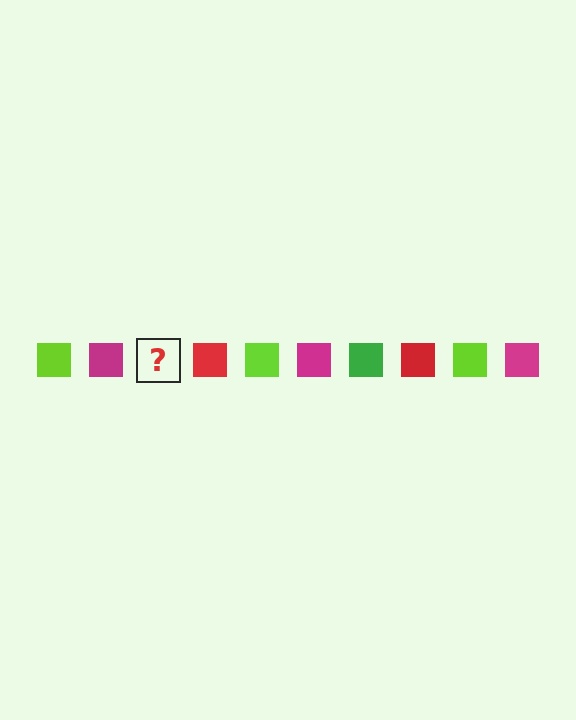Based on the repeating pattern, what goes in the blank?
The blank should be a green square.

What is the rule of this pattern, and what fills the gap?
The rule is that the pattern cycles through lime, magenta, green, red squares. The gap should be filled with a green square.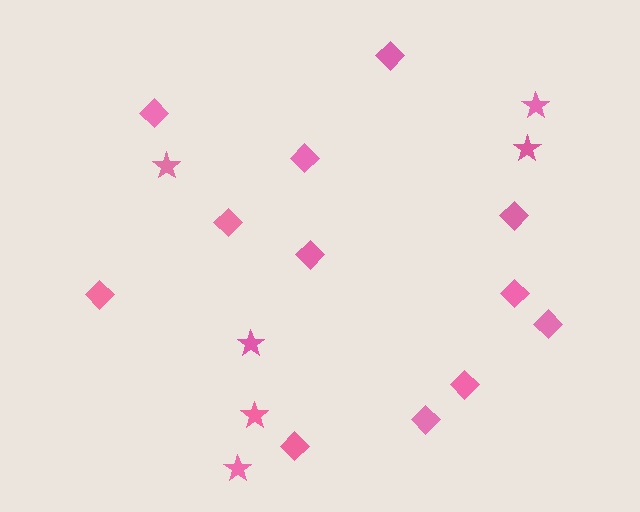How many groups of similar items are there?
There are 2 groups: one group of diamonds (12) and one group of stars (6).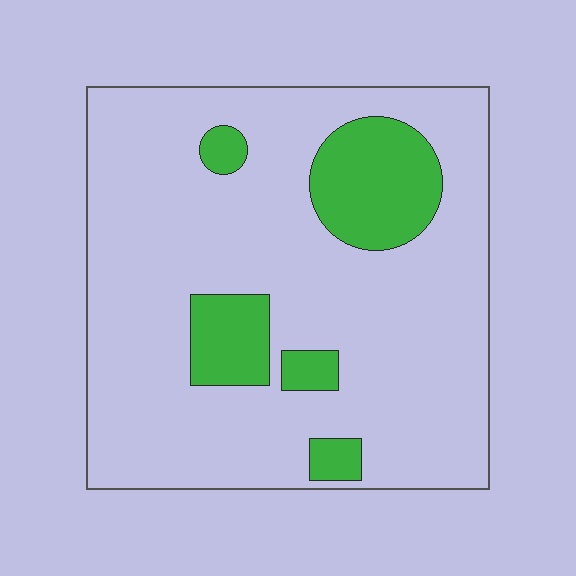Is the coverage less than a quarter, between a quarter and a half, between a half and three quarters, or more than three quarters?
Less than a quarter.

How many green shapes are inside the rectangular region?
5.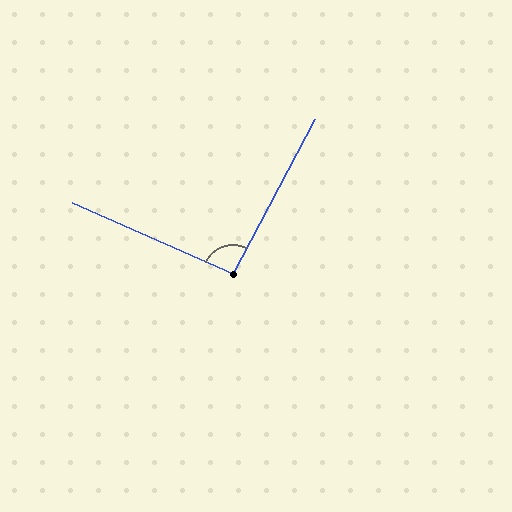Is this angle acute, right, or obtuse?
It is approximately a right angle.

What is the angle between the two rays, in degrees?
Approximately 94 degrees.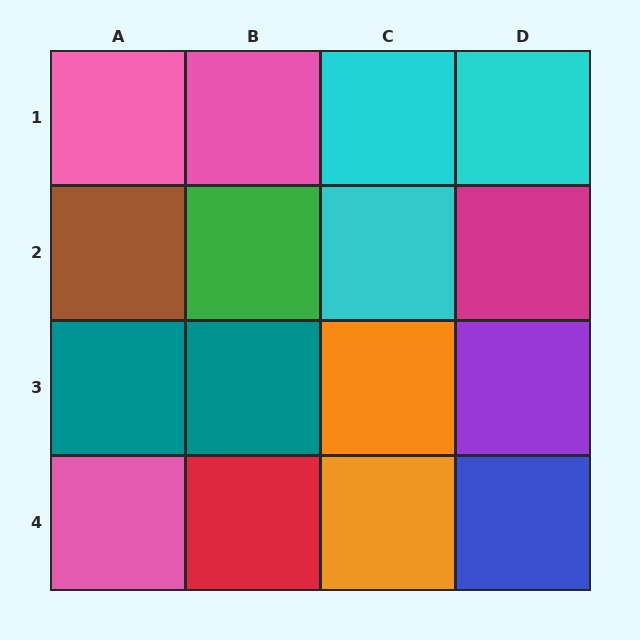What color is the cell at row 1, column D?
Cyan.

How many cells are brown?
1 cell is brown.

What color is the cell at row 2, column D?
Magenta.